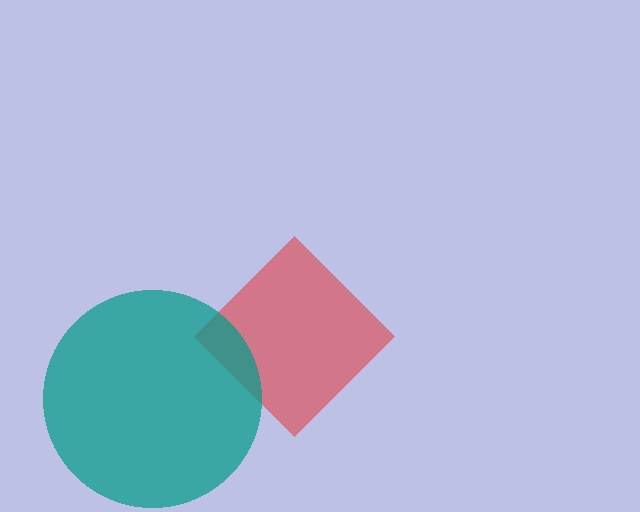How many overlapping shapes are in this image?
There are 2 overlapping shapes in the image.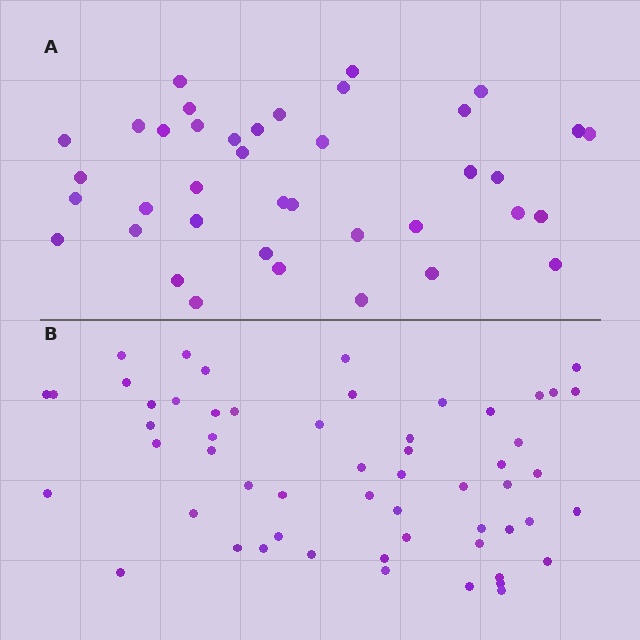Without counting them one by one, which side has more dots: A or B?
Region B (the bottom region) has more dots.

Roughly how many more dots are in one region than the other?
Region B has approximately 15 more dots than region A.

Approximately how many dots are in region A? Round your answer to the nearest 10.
About 40 dots. (The exact count is 39, which rounds to 40.)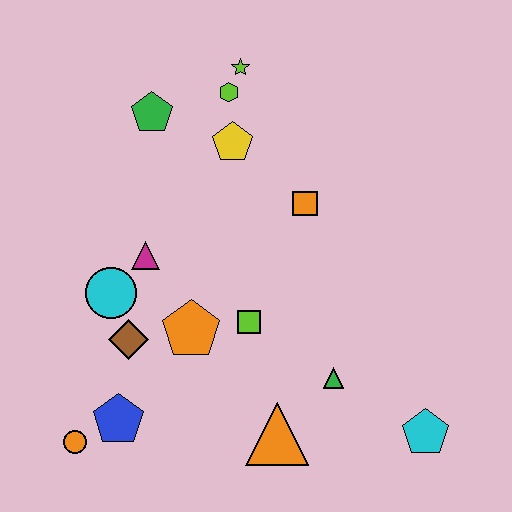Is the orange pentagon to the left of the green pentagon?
No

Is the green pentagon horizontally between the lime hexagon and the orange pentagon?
No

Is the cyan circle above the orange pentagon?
Yes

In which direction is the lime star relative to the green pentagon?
The lime star is to the right of the green pentagon.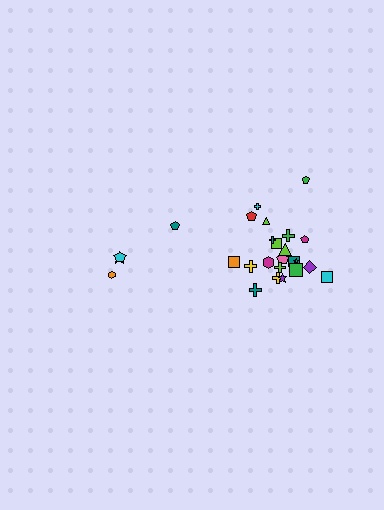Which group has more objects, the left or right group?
The right group.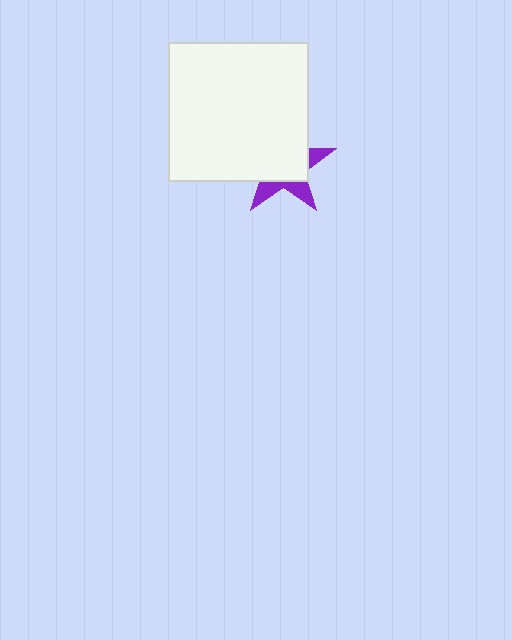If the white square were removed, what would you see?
You would see the complete purple star.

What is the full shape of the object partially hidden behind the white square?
The partially hidden object is a purple star.